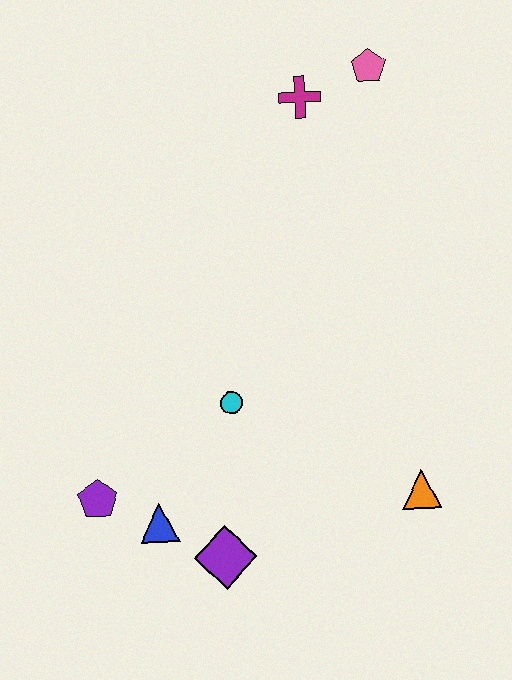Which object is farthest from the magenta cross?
The purple diamond is farthest from the magenta cross.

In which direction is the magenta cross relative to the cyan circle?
The magenta cross is above the cyan circle.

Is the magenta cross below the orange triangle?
No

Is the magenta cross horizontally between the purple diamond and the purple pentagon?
No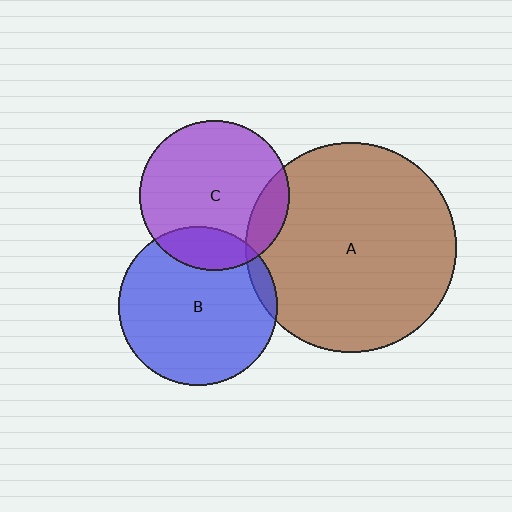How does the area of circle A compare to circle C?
Approximately 2.0 times.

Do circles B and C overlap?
Yes.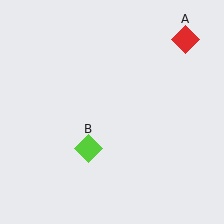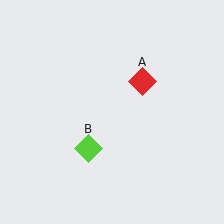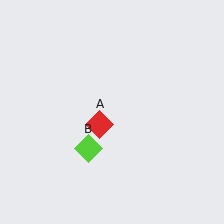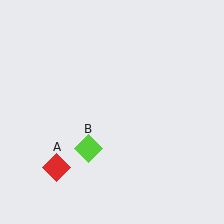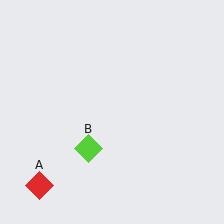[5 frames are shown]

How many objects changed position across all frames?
1 object changed position: red diamond (object A).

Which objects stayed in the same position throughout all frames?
Lime diamond (object B) remained stationary.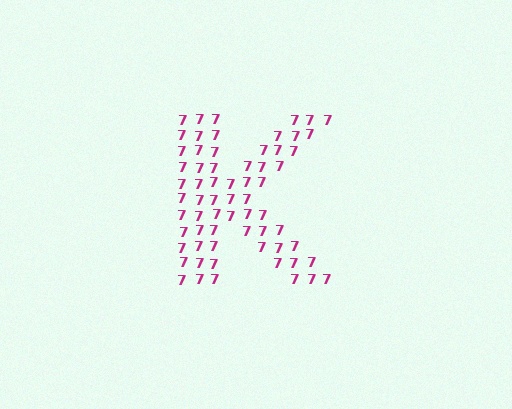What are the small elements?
The small elements are digit 7's.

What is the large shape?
The large shape is the letter K.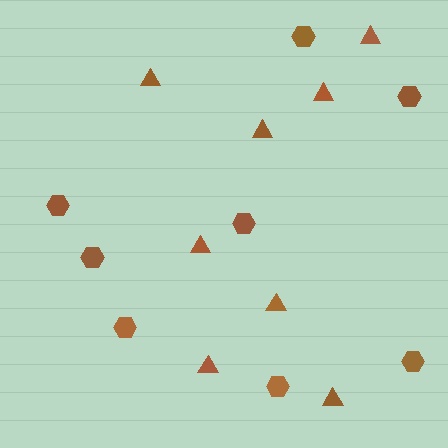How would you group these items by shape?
There are 2 groups: one group of triangles (8) and one group of hexagons (8).